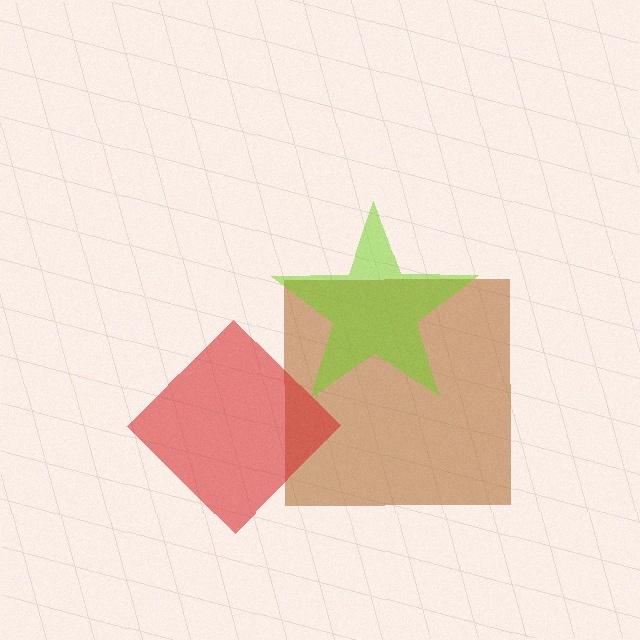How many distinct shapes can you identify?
There are 3 distinct shapes: a brown square, a lime star, a red diamond.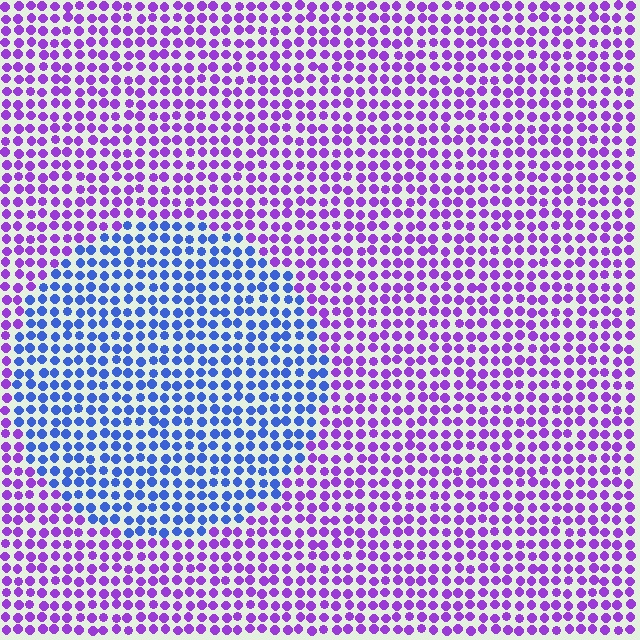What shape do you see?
I see a circle.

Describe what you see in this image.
The image is filled with small purple elements in a uniform arrangement. A circle-shaped region is visible where the elements are tinted to a slightly different hue, forming a subtle color boundary.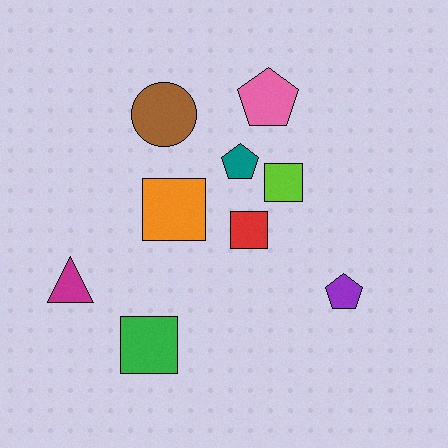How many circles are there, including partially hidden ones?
There is 1 circle.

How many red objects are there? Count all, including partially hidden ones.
There is 1 red object.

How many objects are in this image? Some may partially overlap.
There are 9 objects.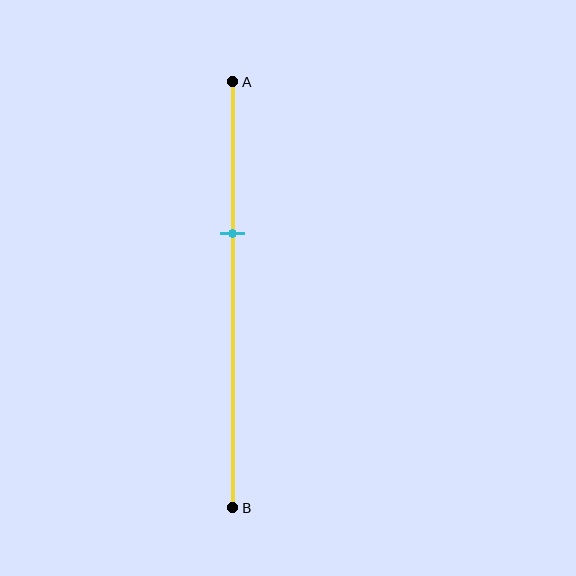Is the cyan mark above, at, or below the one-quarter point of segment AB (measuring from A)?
The cyan mark is below the one-quarter point of segment AB.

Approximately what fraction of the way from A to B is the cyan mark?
The cyan mark is approximately 35% of the way from A to B.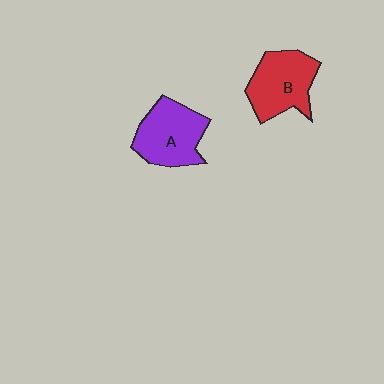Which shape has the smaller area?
Shape B (red).